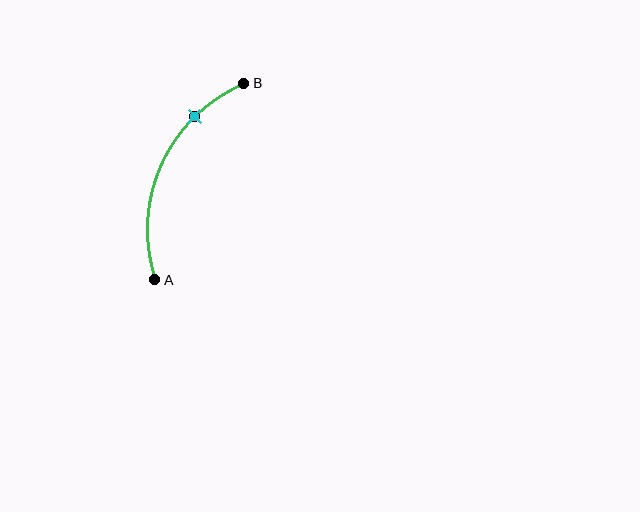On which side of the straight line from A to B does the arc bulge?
The arc bulges to the left of the straight line connecting A and B.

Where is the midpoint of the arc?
The arc midpoint is the point on the curve farthest from the straight line joining A and B. It sits to the left of that line.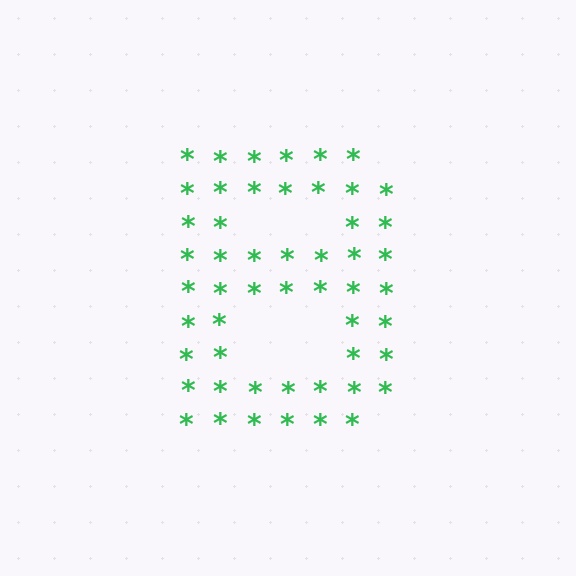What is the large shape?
The large shape is the letter B.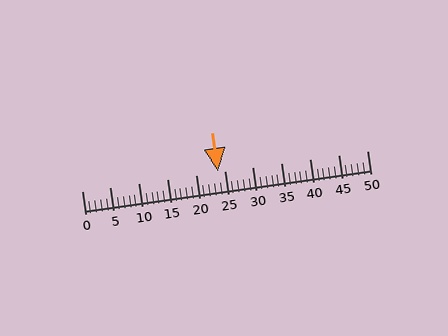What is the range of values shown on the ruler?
The ruler shows values from 0 to 50.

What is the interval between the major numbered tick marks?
The major tick marks are spaced 5 units apart.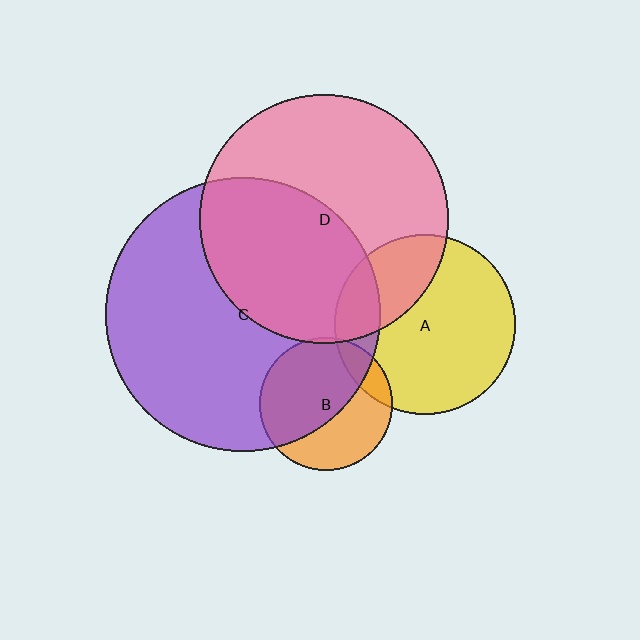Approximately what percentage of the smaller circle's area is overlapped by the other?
Approximately 15%.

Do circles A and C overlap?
Yes.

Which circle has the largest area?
Circle C (purple).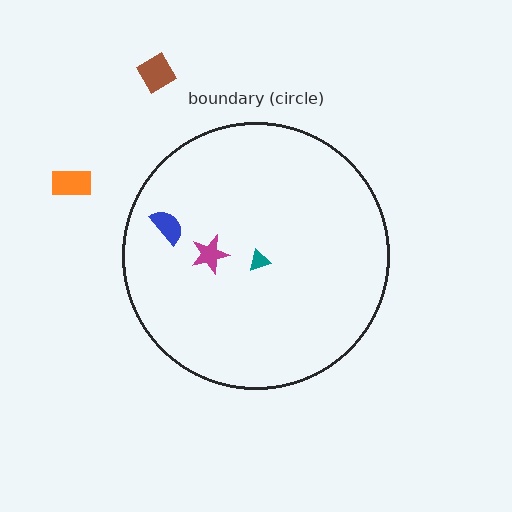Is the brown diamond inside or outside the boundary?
Outside.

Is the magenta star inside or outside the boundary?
Inside.